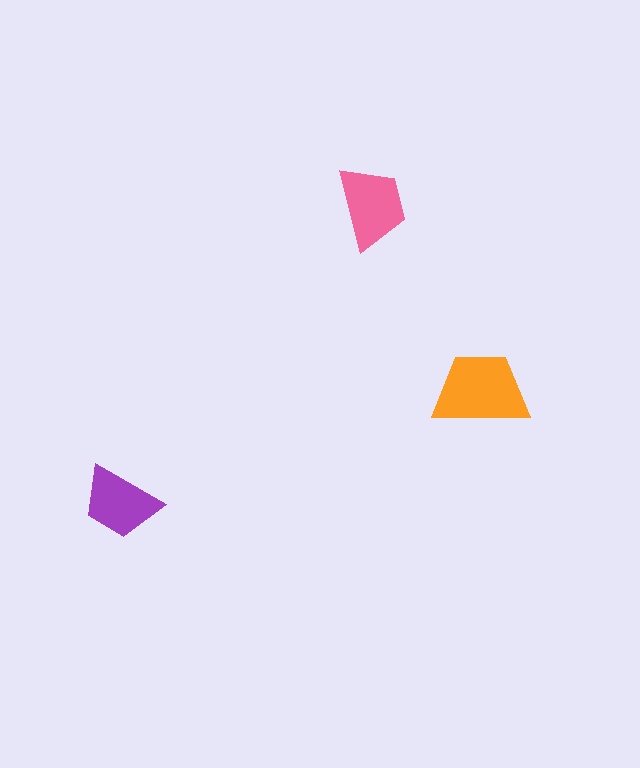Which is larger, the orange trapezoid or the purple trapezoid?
The orange one.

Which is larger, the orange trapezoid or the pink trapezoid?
The orange one.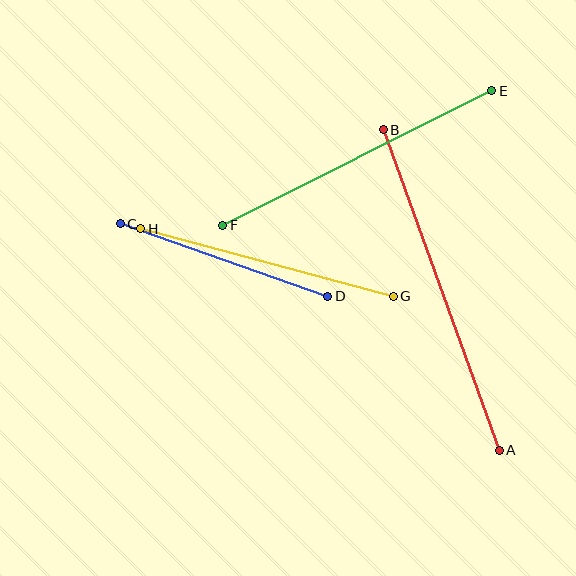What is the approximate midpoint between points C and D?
The midpoint is at approximately (224, 260) pixels.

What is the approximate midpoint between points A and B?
The midpoint is at approximately (441, 290) pixels.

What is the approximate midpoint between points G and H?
The midpoint is at approximately (267, 262) pixels.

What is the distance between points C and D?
The distance is approximately 220 pixels.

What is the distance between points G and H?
The distance is approximately 261 pixels.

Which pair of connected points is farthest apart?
Points A and B are farthest apart.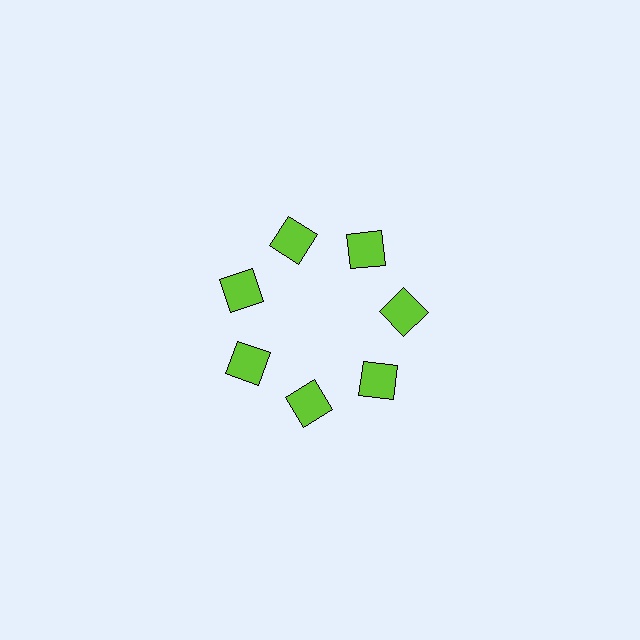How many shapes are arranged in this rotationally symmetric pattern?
There are 7 shapes, arranged in 7 groups of 1.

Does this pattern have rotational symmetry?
Yes, this pattern has 7-fold rotational symmetry. It looks the same after rotating 51 degrees around the center.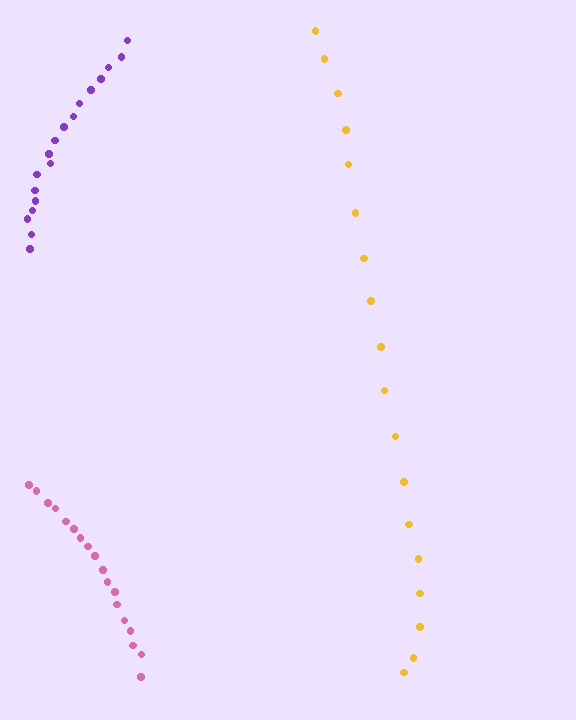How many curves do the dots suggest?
There are 3 distinct paths.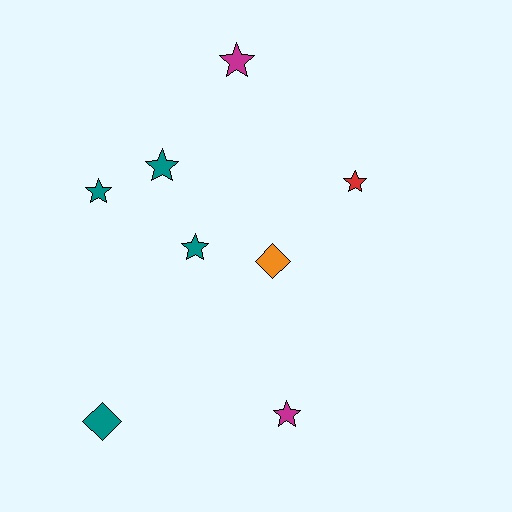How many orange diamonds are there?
There is 1 orange diamond.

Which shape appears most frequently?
Star, with 6 objects.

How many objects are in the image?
There are 8 objects.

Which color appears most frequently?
Teal, with 4 objects.